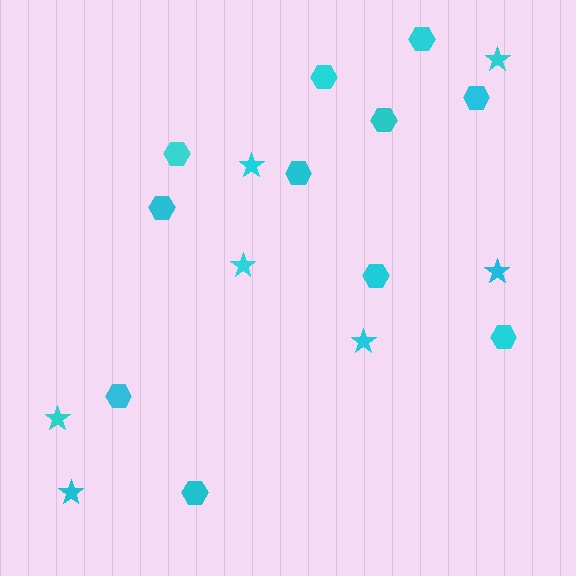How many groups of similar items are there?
There are 2 groups: one group of stars (7) and one group of hexagons (11).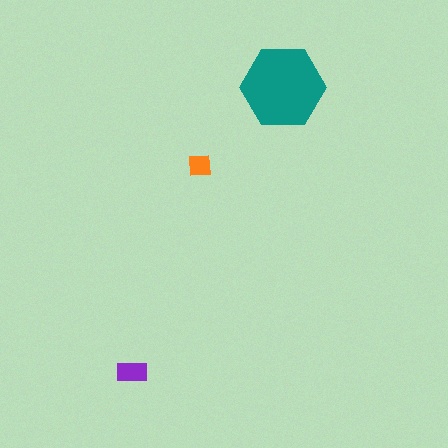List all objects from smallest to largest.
The orange square, the purple rectangle, the teal hexagon.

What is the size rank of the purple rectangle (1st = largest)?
2nd.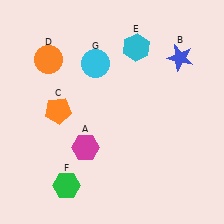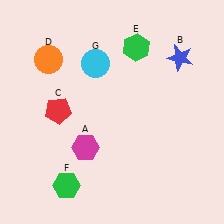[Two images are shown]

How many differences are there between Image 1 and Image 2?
There are 2 differences between the two images.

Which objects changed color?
C changed from orange to red. E changed from cyan to green.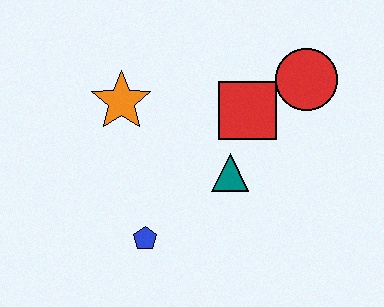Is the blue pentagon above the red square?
No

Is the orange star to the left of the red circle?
Yes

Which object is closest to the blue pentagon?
The teal triangle is closest to the blue pentagon.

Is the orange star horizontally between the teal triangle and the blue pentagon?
No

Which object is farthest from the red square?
The blue pentagon is farthest from the red square.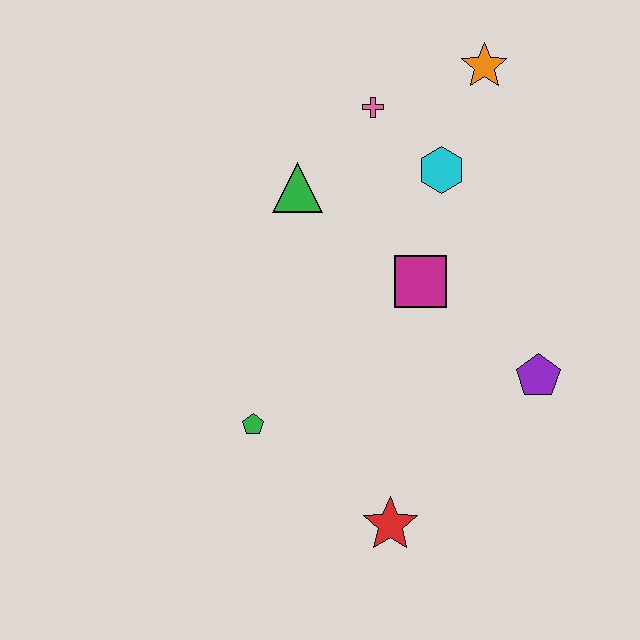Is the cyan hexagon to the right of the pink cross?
Yes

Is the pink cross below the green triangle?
No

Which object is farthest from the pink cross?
The red star is farthest from the pink cross.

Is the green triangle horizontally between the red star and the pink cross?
No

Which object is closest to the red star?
The green pentagon is closest to the red star.